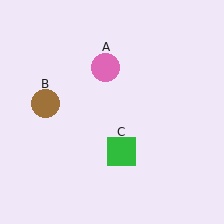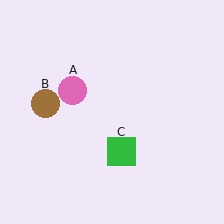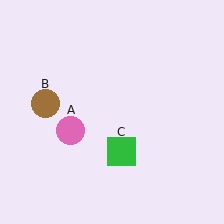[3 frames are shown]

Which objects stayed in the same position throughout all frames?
Brown circle (object B) and green square (object C) remained stationary.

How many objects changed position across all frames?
1 object changed position: pink circle (object A).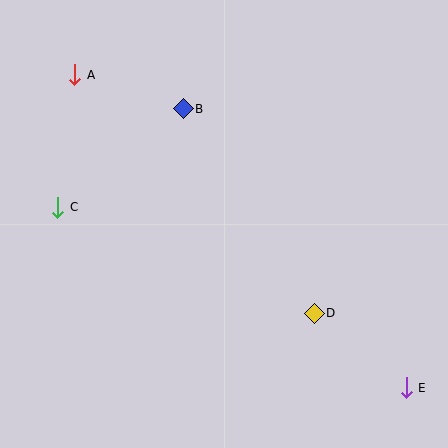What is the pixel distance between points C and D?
The distance between C and D is 277 pixels.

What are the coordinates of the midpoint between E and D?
The midpoint between E and D is at (360, 350).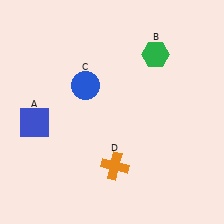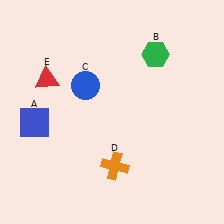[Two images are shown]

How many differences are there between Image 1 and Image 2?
There is 1 difference between the two images.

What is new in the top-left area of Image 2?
A red triangle (E) was added in the top-left area of Image 2.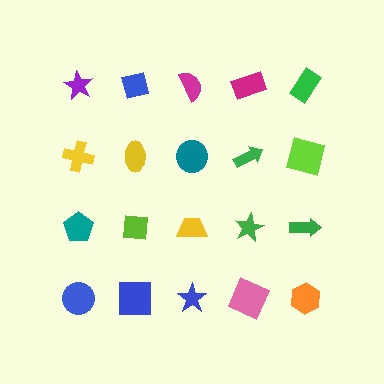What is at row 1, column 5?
A green rectangle.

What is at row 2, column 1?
A yellow cross.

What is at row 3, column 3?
A yellow trapezoid.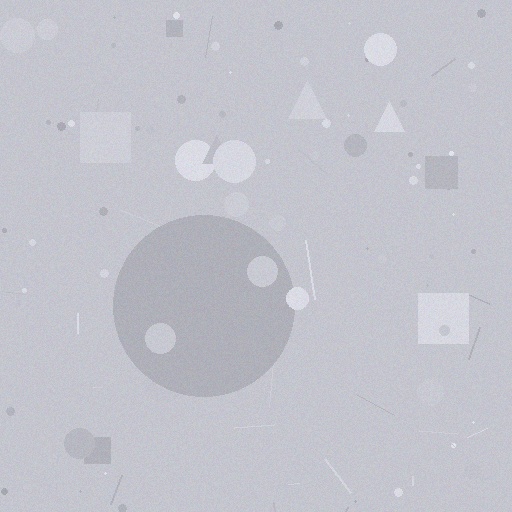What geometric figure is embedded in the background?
A circle is embedded in the background.